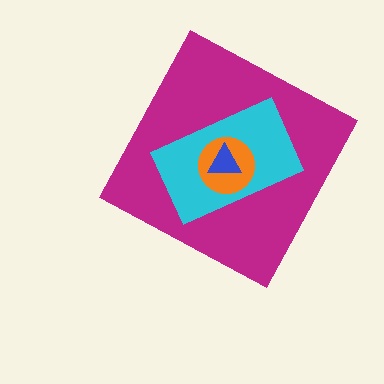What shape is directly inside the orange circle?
The blue triangle.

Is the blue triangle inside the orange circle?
Yes.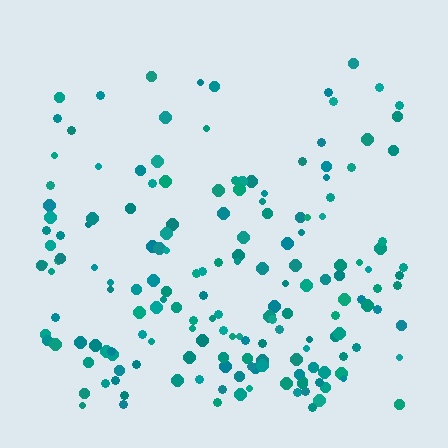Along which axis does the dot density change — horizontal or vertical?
Vertical.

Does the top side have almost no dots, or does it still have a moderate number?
Still a moderate number, just noticeably fewer than the bottom.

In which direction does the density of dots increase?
From top to bottom, with the bottom side densest.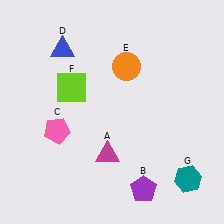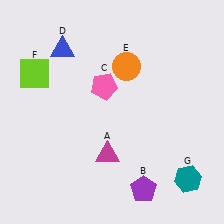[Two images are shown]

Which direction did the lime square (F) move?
The lime square (F) moved left.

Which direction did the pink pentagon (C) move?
The pink pentagon (C) moved right.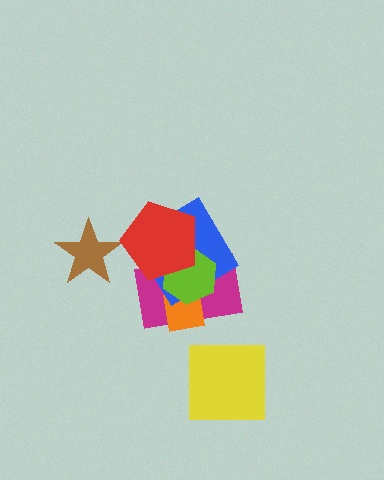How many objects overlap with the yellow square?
0 objects overlap with the yellow square.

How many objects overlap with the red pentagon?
3 objects overlap with the red pentagon.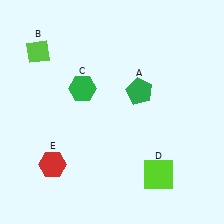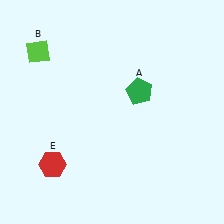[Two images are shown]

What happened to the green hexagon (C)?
The green hexagon (C) was removed in Image 2. It was in the top-left area of Image 1.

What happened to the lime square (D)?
The lime square (D) was removed in Image 2. It was in the bottom-right area of Image 1.